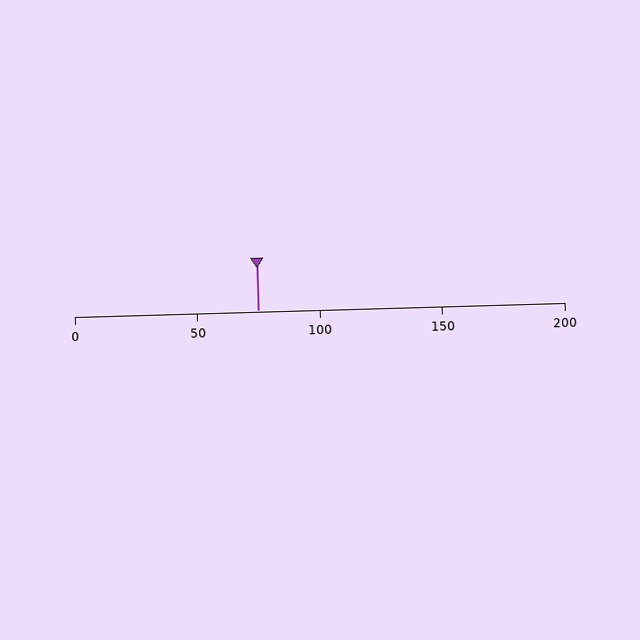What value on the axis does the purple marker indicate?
The marker indicates approximately 75.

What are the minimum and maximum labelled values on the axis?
The axis runs from 0 to 200.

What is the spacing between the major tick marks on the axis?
The major ticks are spaced 50 apart.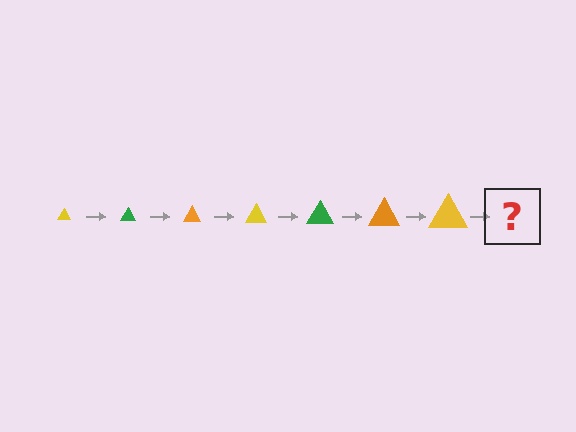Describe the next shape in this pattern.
It should be a green triangle, larger than the previous one.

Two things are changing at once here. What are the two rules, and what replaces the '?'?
The two rules are that the triangle grows larger each step and the color cycles through yellow, green, and orange. The '?' should be a green triangle, larger than the previous one.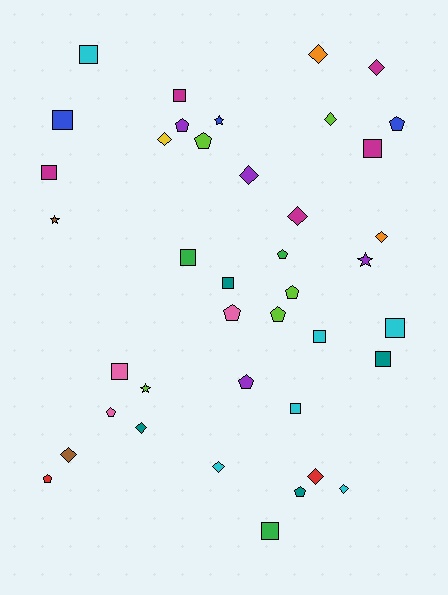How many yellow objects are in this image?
There is 1 yellow object.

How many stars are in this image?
There are 4 stars.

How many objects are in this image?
There are 40 objects.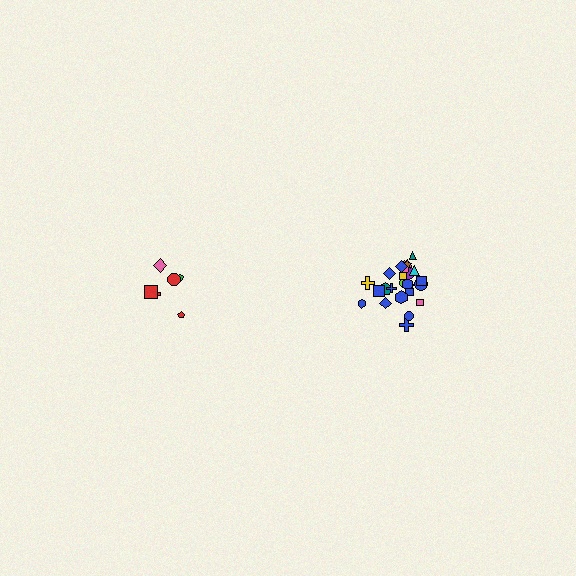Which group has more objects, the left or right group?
The right group.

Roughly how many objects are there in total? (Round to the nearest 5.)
Roughly 30 objects in total.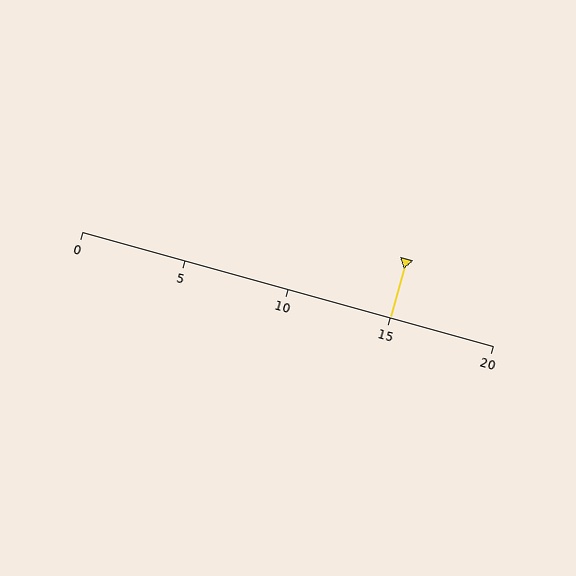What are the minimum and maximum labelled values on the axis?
The axis runs from 0 to 20.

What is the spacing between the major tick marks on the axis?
The major ticks are spaced 5 apart.